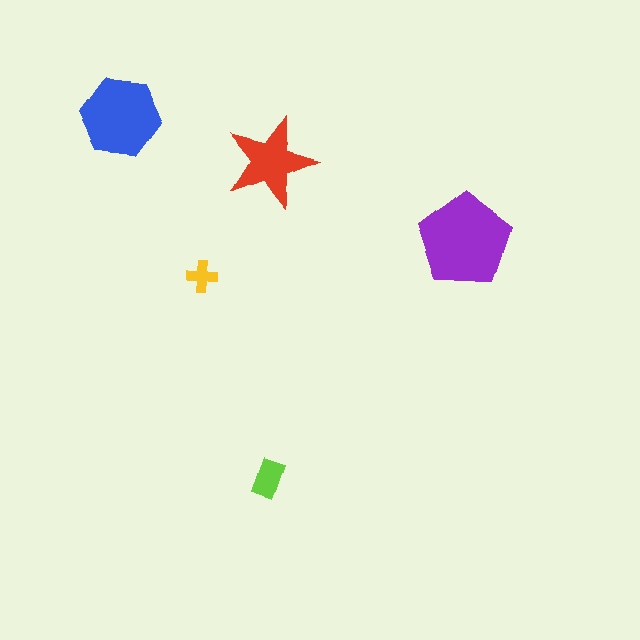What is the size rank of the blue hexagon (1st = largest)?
2nd.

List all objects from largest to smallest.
The purple pentagon, the blue hexagon, the red star, the lime rectangle, the yellow cross.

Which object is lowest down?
The lime rectangle is bottommost.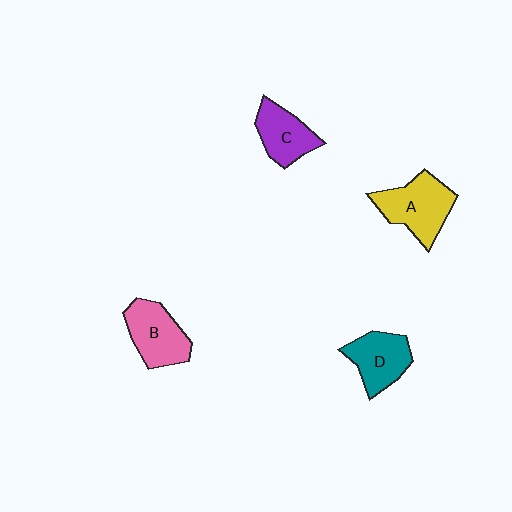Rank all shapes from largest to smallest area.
From largest to smallest: A (yellow), B (pink), D (teal), C (purple).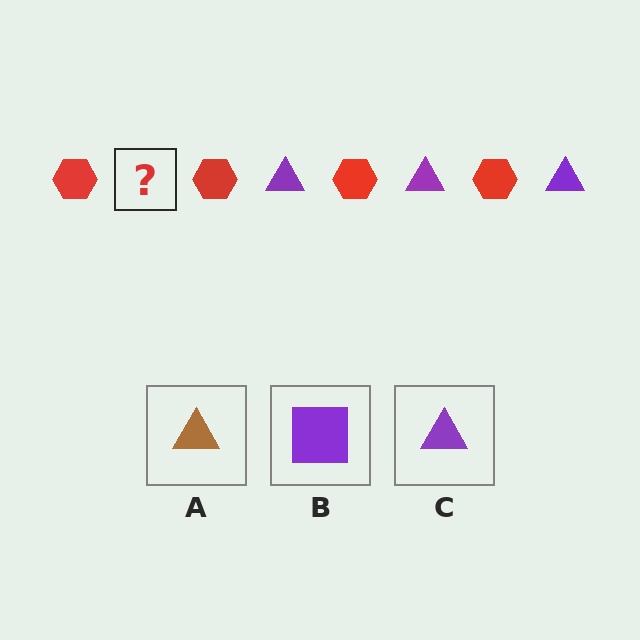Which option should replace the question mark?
Option C.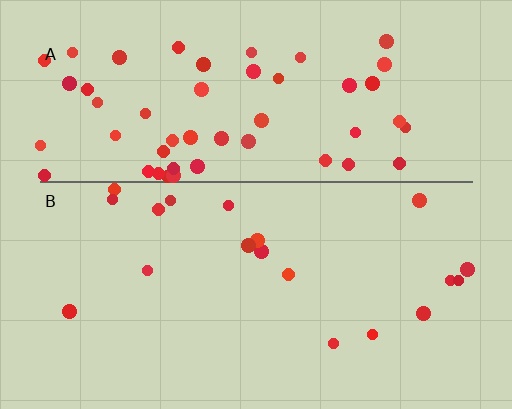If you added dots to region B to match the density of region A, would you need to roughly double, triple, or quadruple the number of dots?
Approximately triple.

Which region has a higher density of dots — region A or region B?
A (the top).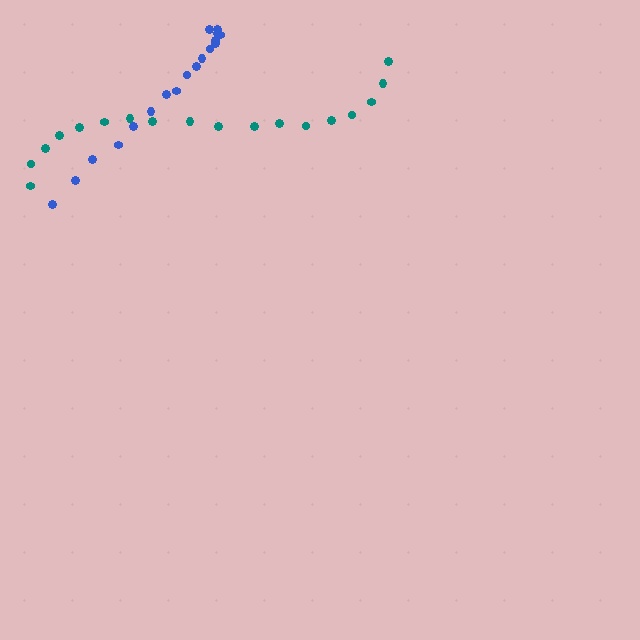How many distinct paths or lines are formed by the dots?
There are 2 distinct paths.